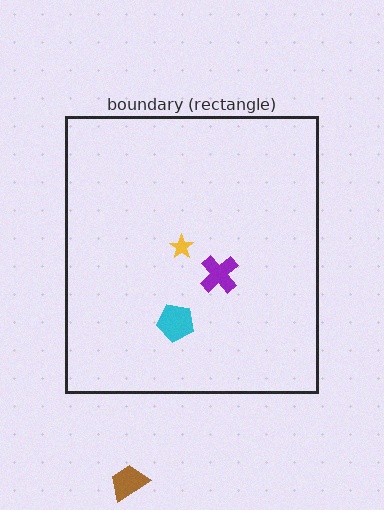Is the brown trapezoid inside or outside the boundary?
Outside.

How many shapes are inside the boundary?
3 inside, 1 outside.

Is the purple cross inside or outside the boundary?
Inside.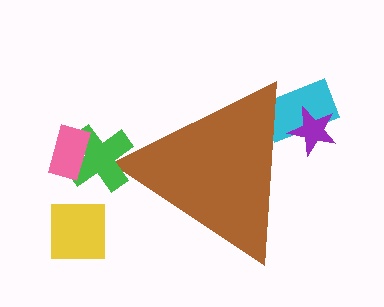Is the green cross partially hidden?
No, the green cross is fully visible.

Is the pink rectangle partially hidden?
No, the pink rectangle is fully visible.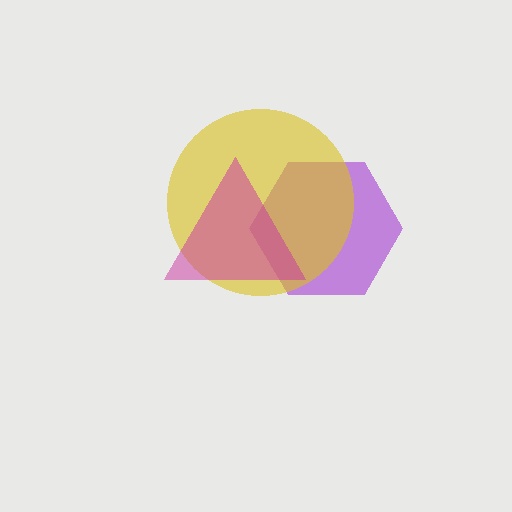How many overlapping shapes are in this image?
There are 3 overlapping shapes in the image.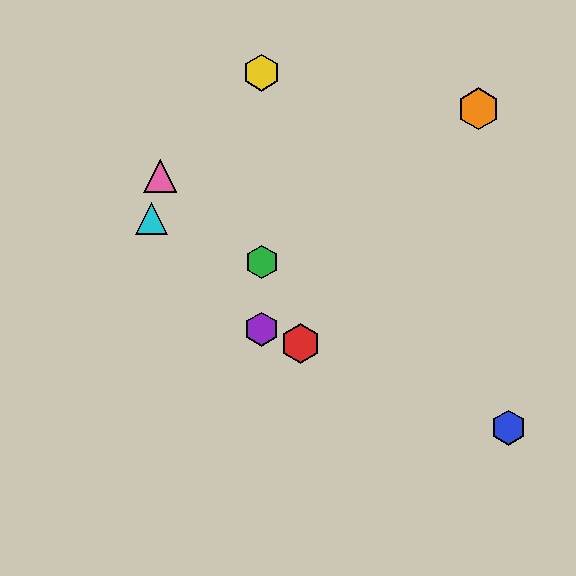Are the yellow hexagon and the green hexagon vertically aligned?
Yes, both are at x≈262.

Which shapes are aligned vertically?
The green hexagon, the yellow hexagon, the purple hexagon are aligned vertically.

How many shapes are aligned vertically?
3 shapes (the green hexagon, the yellow hexagon, the purple hexagon) are aligned vertically.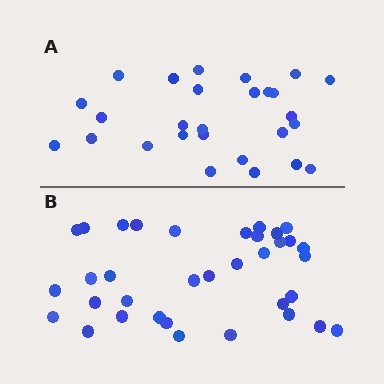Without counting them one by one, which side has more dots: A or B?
Region B (the bottom region) has more dots.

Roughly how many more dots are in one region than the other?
Region B has roughly 8 or so more dots than region A.